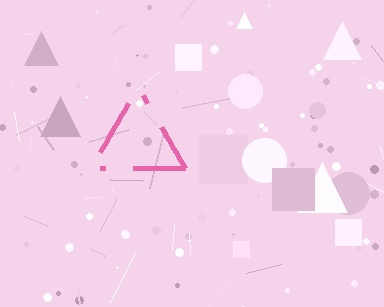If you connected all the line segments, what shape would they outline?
They would outline a triangle.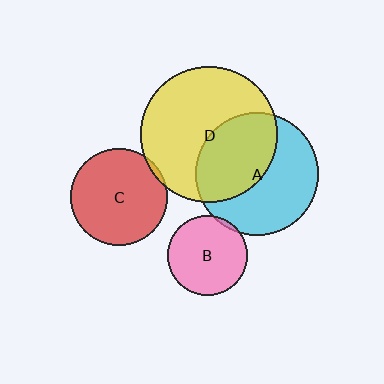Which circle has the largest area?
Circle D (yellow).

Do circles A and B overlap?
Yes.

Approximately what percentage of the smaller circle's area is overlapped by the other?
Approximately 5%.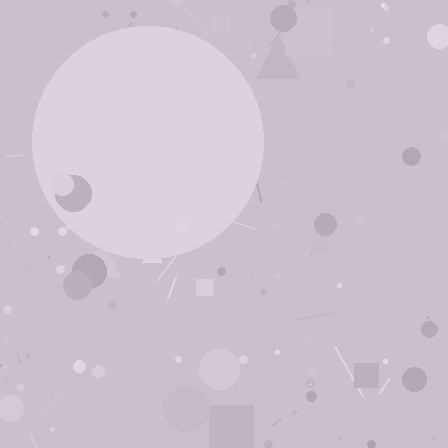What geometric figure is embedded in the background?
A circle is embedded in the background.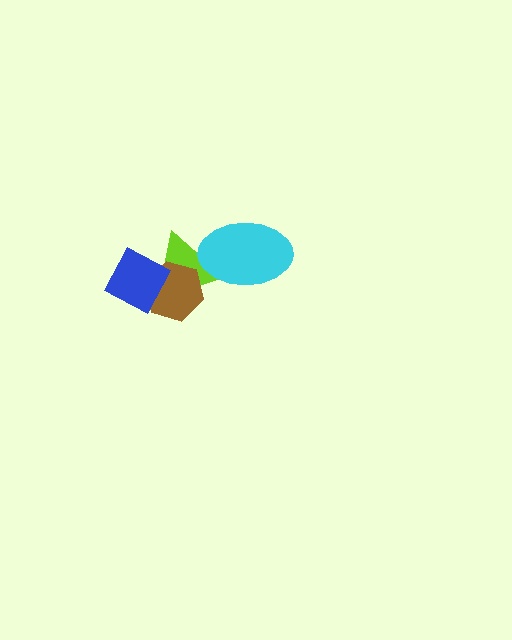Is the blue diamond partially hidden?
No, no other shape covers it.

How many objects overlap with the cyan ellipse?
1 object overlaps with the cyan ellipse.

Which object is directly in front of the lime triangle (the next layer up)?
The brown hexagon is directly in front of the lime triangle.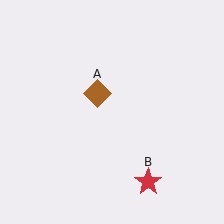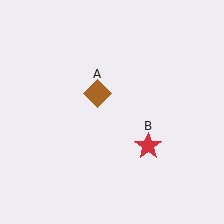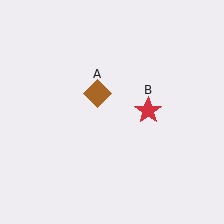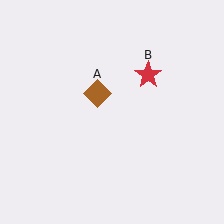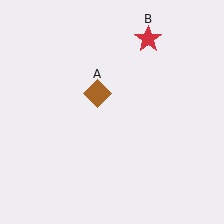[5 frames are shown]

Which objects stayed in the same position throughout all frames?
Brown diamond (object A) remained stationary.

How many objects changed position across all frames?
1 object changed position: red star (object B).